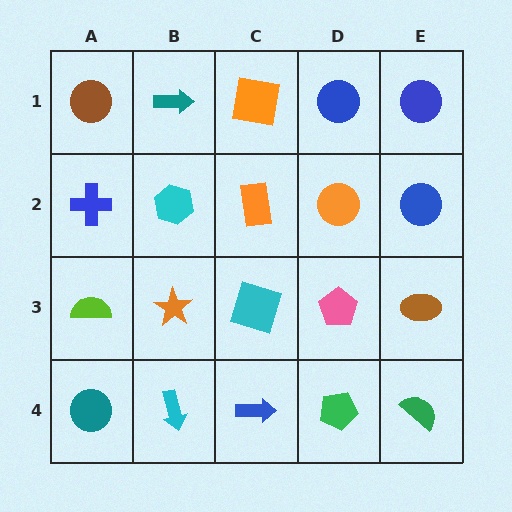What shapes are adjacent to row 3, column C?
An orange rectangle (row 2, column C), a blue arrow (row 4, column C), an orange star (row 3, column B), a pink pentagon (row 3, column D).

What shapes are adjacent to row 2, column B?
A teal arrow (row 1, column B), an orange star (row 3, column B), a blue cross (row 2, column A), an orange rectangle (row 2, column C).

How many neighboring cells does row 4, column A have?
2.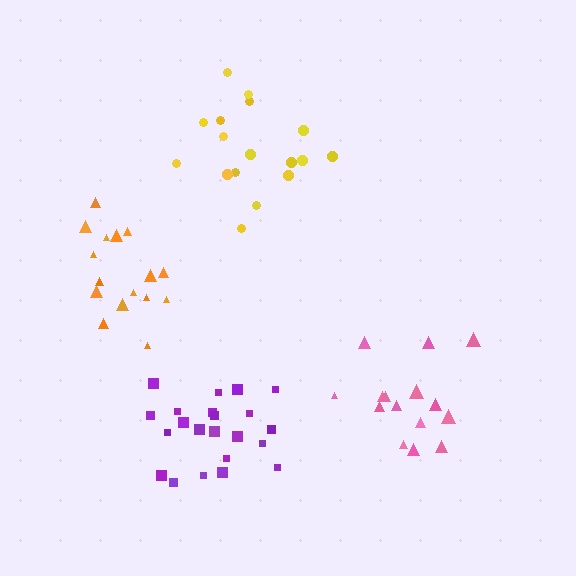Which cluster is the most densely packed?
Orange.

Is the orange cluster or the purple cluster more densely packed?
Orange.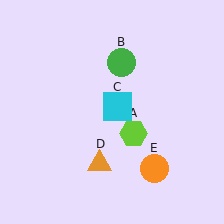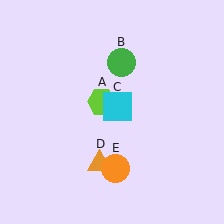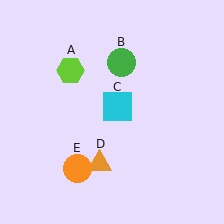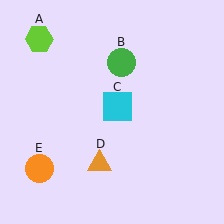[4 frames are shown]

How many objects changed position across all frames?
2 objects changed position: lime hexagon (object A), orange circle (object E).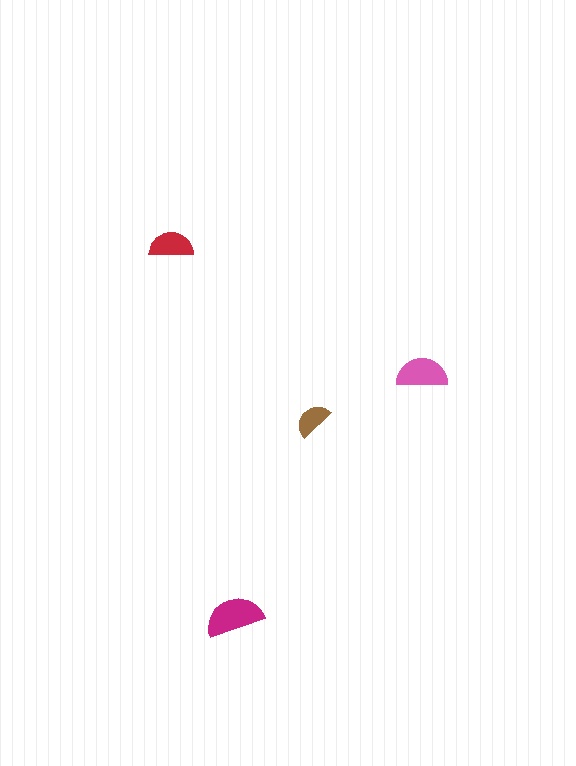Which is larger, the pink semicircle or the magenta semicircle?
The magenta one.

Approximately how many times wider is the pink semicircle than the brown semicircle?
About 1.5 times wider.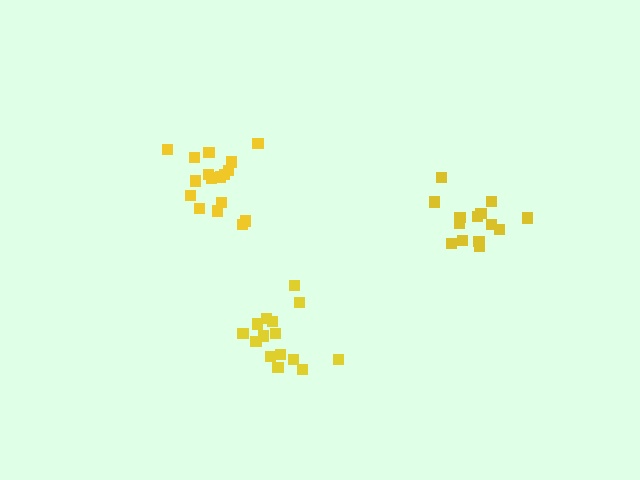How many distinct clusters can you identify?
There are 3 distinct clusters.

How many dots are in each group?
Group 1: 14 dots, Group 2: 17 dots, Group 3: 15 dots (46 total).